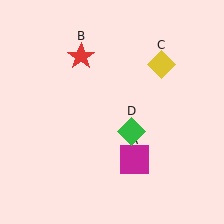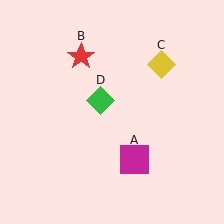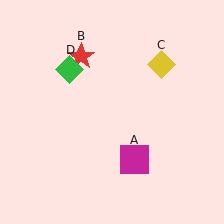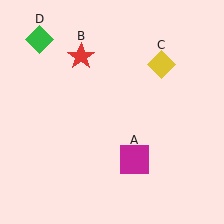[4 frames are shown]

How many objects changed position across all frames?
1 object changed position: green diamond (object D).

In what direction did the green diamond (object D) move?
The green diamond (object D) moved up and to the left.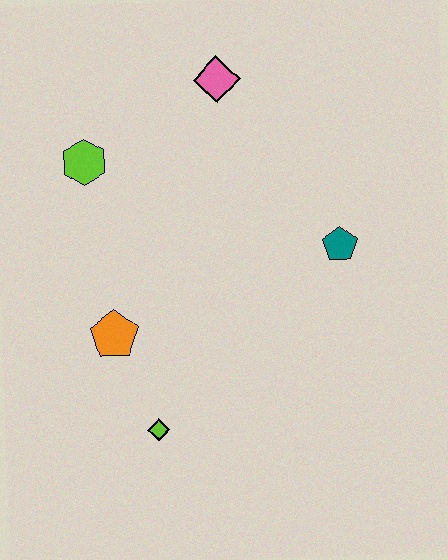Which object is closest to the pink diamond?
The lime hexagon is closest to the pink diamond.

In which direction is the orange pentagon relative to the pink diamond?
The orange pentagon is below the pink diamond.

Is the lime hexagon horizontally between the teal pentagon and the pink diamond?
No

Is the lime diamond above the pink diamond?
No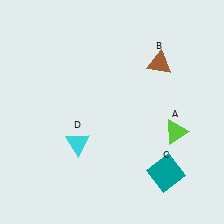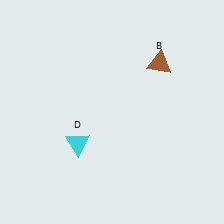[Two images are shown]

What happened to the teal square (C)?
The teal square (C) was removed in Image 2. It was in the bottom-right area of Image 1.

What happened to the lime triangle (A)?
The lime triangle (A) was removed in Image 2. It was in the bottom-right area of Image 1.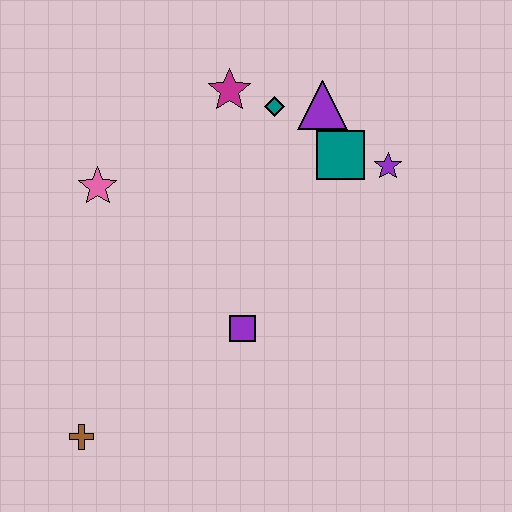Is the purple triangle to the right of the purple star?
No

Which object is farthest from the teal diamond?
The brown cross is farthest from the teal diamond.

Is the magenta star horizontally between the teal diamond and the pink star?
Yes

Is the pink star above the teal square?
No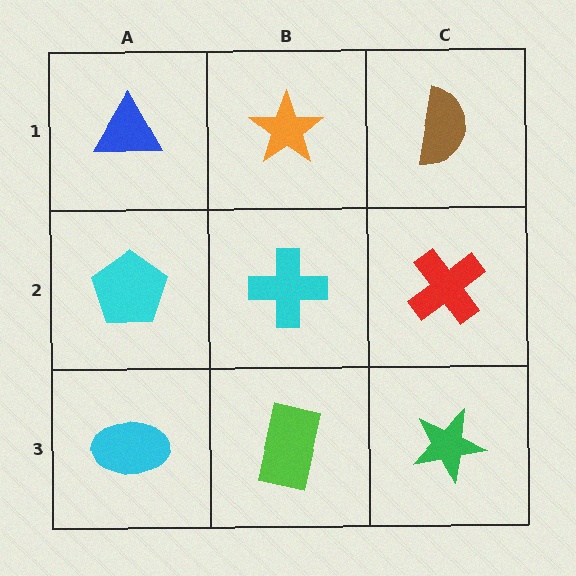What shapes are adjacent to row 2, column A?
A blue triangle (row 1, column A), a cyan ellipse (row 3, column A), a cyan cross (row 2, column B).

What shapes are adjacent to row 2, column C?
A brown semicircle (row 1, column C), a green star (row 3, column C), a cyan cross (row 2, column B).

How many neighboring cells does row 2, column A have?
3.